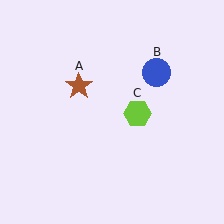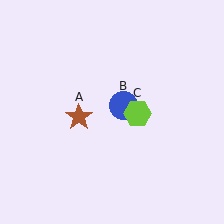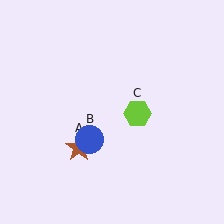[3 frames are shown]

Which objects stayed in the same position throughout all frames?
Lime hexagon (object C) remained stationary.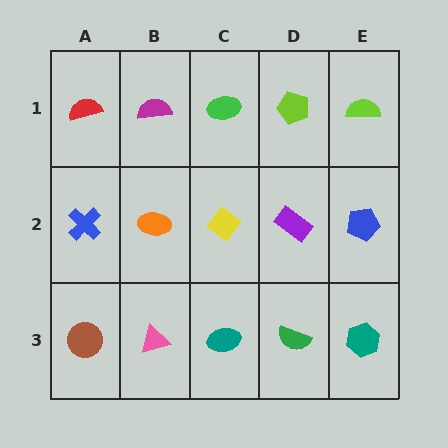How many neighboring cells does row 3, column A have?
2.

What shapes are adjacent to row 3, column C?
A yellow diamond (row 2, column C), a pink triangle (row 3, column B), a green semicircle (row 3, column D).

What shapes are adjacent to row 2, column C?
A green ellipse (row 1, column C), a teal ellipse (row 3, column C), an orange ellipse (row 2, column B), a purple rectangle (row 2, column D).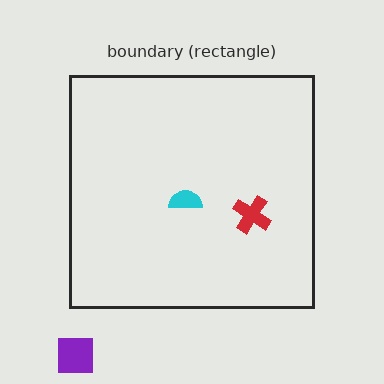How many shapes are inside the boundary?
2 inside, 1 outside.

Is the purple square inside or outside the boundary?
Outside.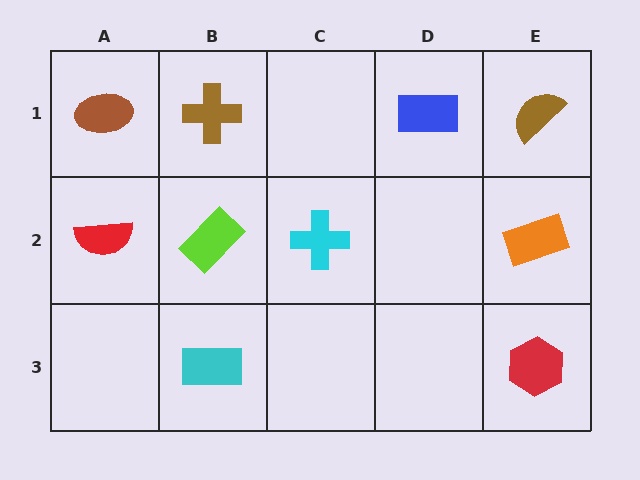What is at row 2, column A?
A red semicircle.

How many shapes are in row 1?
4 shapes.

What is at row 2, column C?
A cyan cross.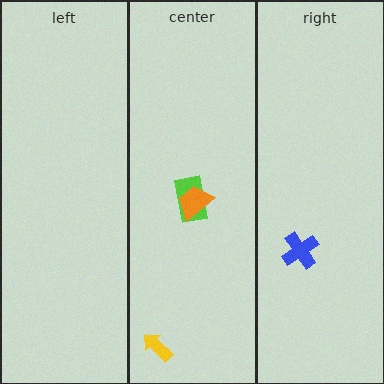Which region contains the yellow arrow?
The center region.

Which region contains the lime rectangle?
The center region.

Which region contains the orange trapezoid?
The center region.